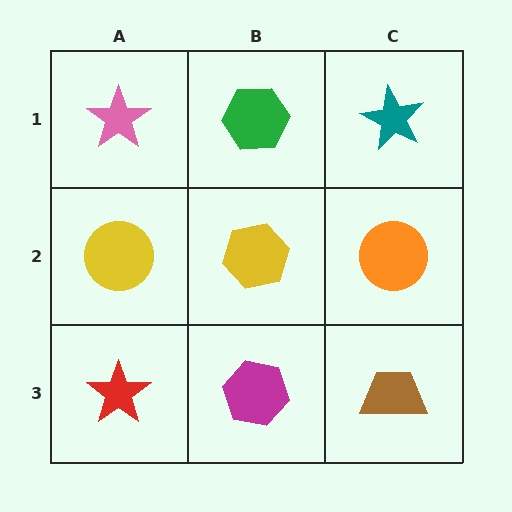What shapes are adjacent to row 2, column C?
A teal star (row 1, column C), a brown trapezoid (row 3, column C), a yellow hexagon (row 2, column B).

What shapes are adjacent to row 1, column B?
A yellow hexagon (row 2, column B), a pink star (row 1, column A), a teal star (row 1, column C).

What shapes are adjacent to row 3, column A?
A yellow circle (row 2, column A), a magenta hexagon (row 3, column B).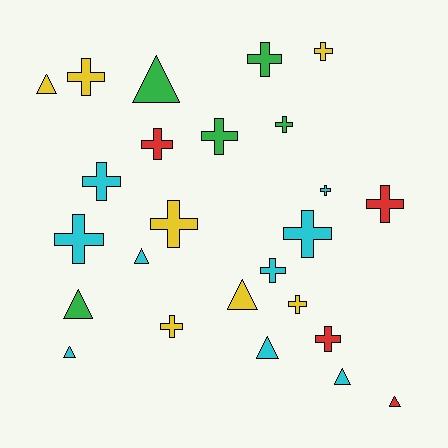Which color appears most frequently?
Cyan, with 9 objects.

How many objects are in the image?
There are 25 objects.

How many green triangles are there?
There are 2 green triangles.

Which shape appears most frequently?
Cross, with 16 objects.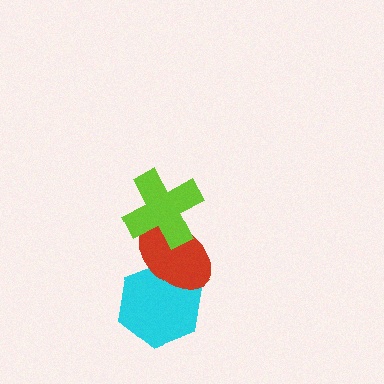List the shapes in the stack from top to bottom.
From top to bottom: the lime cross, the red ellipse, the cyan hexagon.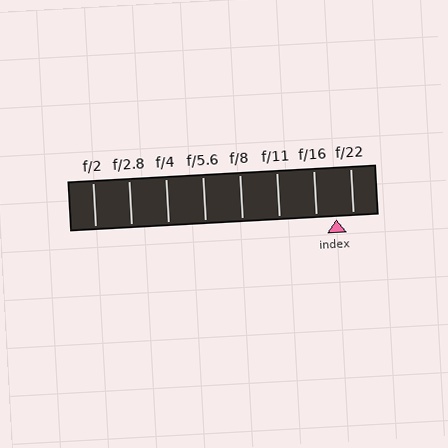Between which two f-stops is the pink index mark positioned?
The index mark is between f/16 and f/22.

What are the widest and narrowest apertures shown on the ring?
The widest aperture shown is f/2 and the narrowest is f/22.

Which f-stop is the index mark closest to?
The index mark is closest to f/22.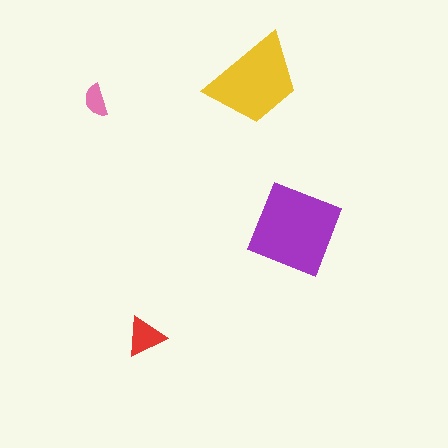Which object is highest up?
The yellow trapezoid is topmost.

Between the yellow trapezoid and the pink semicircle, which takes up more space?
The yellow trapezoid.